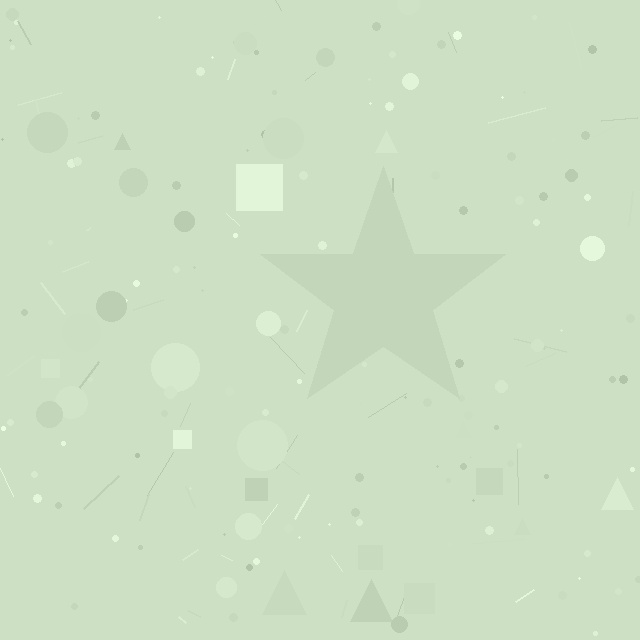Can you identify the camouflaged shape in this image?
The camouflaged shape is a star.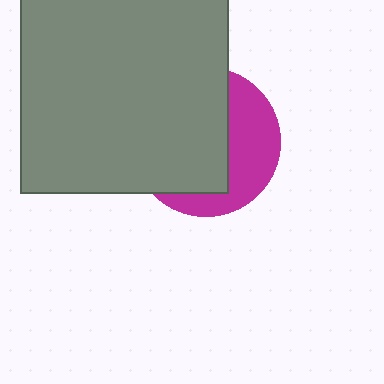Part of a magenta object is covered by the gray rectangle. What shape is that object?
It is a circle.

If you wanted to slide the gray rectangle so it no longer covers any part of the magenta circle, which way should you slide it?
Slide it left — that is the most direct way to separate the two shapes.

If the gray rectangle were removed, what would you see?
You would see the complete magenta circle.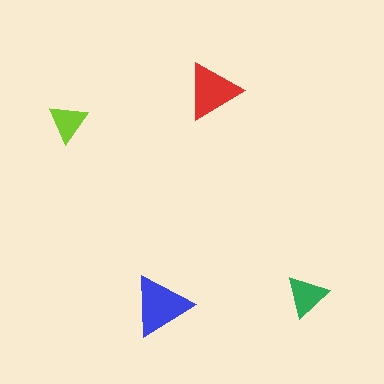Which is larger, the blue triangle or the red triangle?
The blue one.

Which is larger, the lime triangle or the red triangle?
The red one.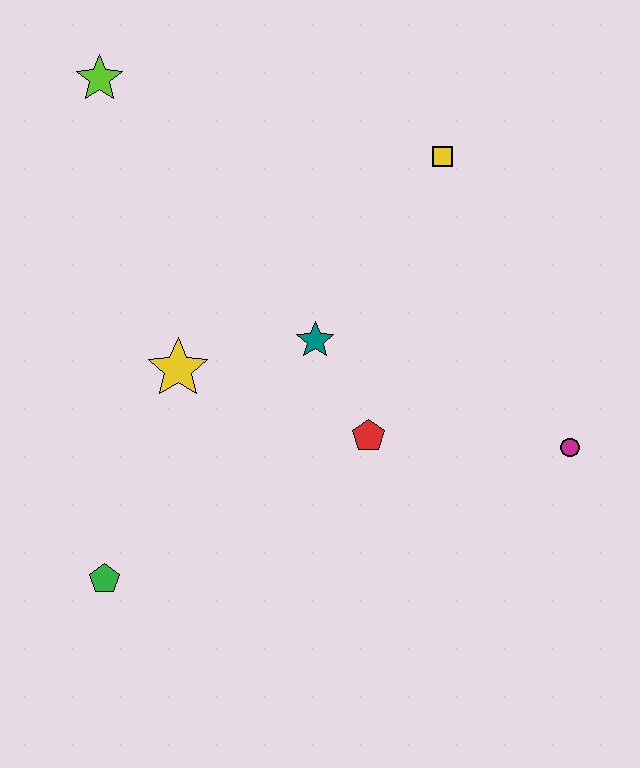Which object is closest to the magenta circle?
The red pentagon is closest to the magenta circle.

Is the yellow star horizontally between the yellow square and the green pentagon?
Yes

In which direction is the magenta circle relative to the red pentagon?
The magenta circle is to the right of the red pentagon.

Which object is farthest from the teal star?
The lime star is farthest from the teal star.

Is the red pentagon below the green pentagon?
No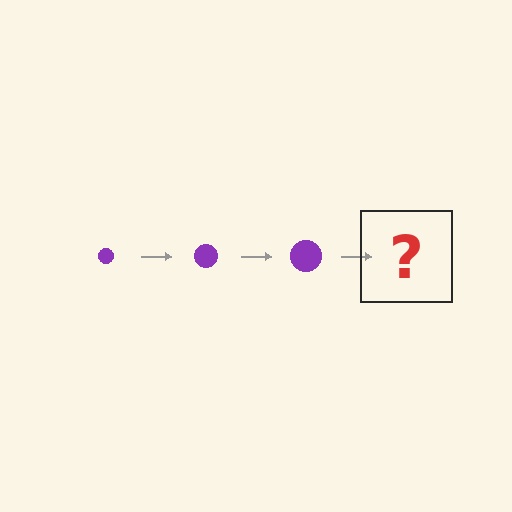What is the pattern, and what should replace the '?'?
The pattern is that the circle gets progressively larger each step. The '?' should be a purple circle, larger than the previous one.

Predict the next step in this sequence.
The next step is a purple circle, larger than the previous one.